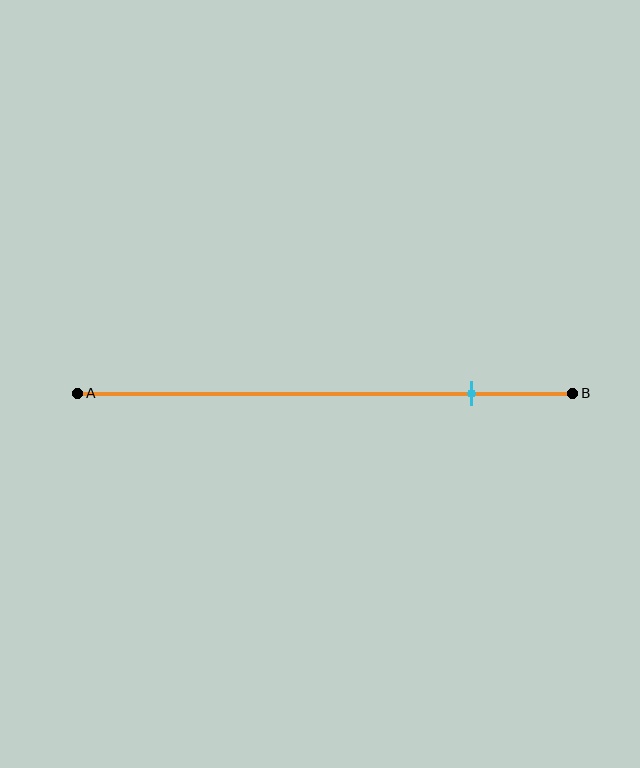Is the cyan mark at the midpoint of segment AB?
No, the mark is at about 80% from A, not at the 50% midpoint.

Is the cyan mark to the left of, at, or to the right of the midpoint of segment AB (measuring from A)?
The cyan mark is to the right of the midpoint of segment AB.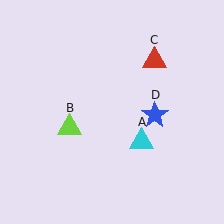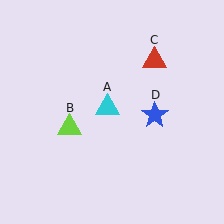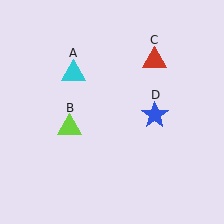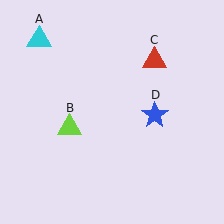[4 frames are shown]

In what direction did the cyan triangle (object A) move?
The cyan triangle (object A) moved up and to the left.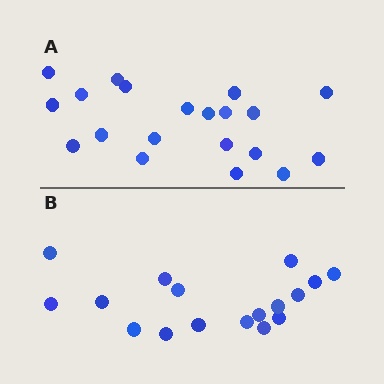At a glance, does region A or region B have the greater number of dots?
Region A (the top region) has more dots.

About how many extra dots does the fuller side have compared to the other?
Region A has just a few more — roughly 2 or 3 more dots than region B.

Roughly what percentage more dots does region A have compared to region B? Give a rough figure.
About 20% more.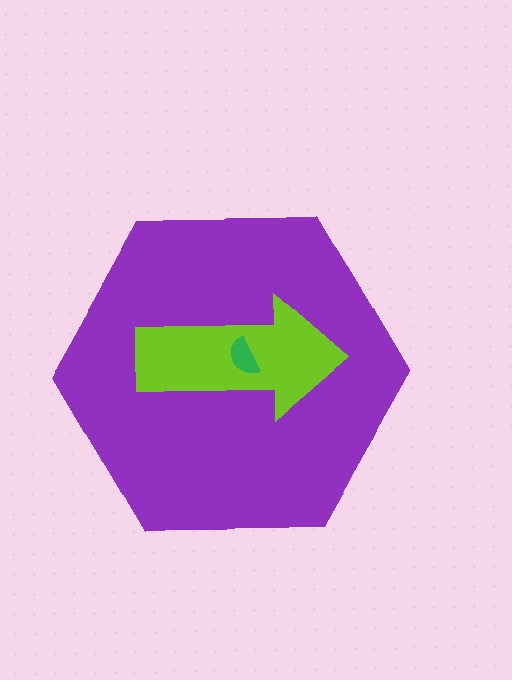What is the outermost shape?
The purple hexagon.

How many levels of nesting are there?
3.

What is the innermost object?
The green semicircle.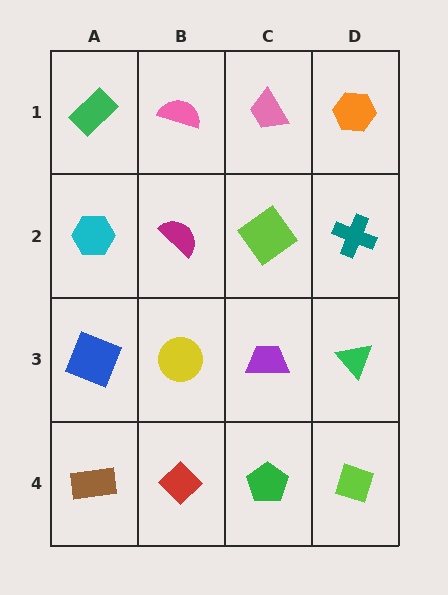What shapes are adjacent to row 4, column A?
A blue square (row 3, column A), a red diamond (row 4, column B).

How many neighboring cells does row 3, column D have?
3.